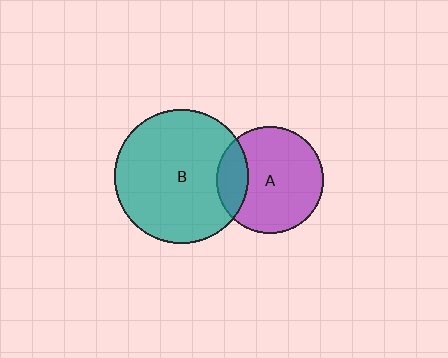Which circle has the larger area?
Circle B (teal).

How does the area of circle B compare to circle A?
Approximately 1.6 times.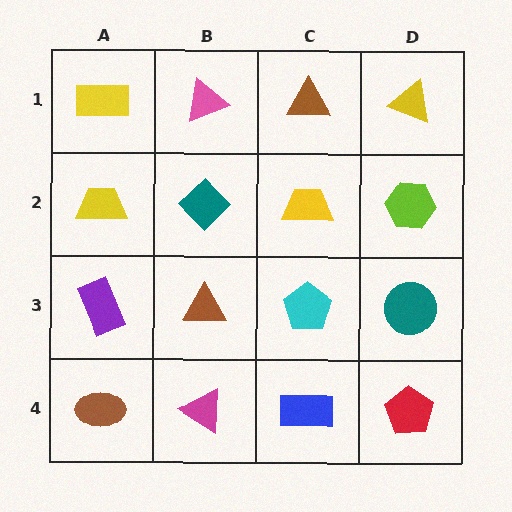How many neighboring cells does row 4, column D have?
2.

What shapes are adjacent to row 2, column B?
A pink triangle (row 1, column B), a brown triangle (row 3, column B), a yellow trapezoid (row 2, column A), a yellow trapezoid (row 2, column C).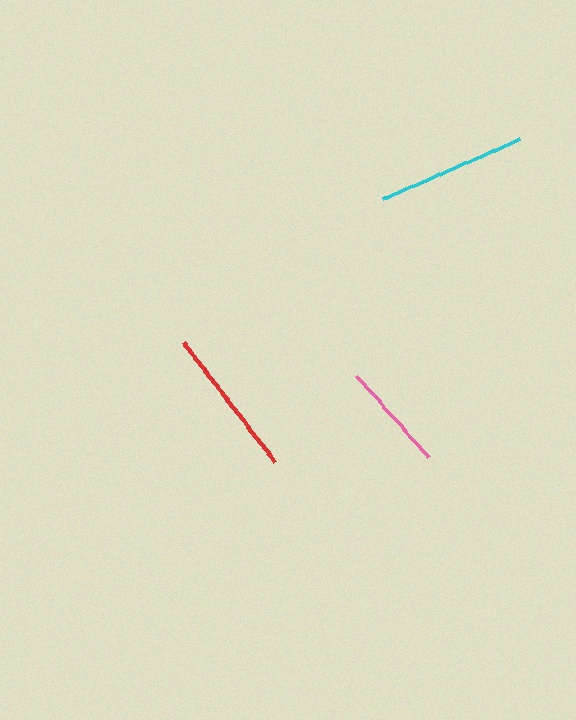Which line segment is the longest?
The red line is the longest at approximately 151 pixels.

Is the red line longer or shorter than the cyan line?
The red line is longer than the cyan line.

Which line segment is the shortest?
The pink line is the shortest at approximately 108 pixels.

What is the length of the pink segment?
The pink segment is approximately 108 pixels long.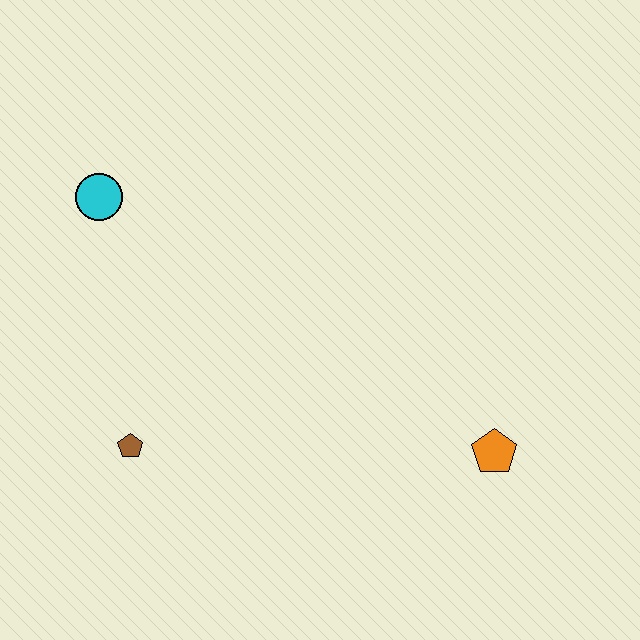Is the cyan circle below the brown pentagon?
No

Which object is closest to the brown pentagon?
The cyan circle is closest to the brown pentagon.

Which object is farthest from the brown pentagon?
The orange pentagon is farthest from the brown pentagon.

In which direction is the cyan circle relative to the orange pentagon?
The cyan circle is to the left of the orange pentagon.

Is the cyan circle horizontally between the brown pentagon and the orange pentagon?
No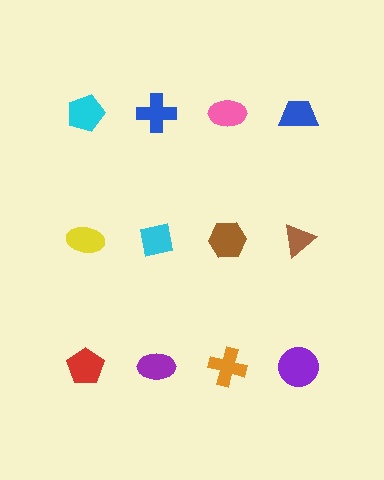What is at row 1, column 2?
A blue cross.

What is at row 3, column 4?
A purple circle.